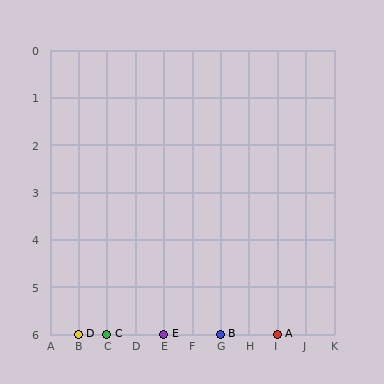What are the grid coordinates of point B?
Point B is at grid coordinates (G, 6).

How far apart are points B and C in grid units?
Points B and C are 4 columns apart.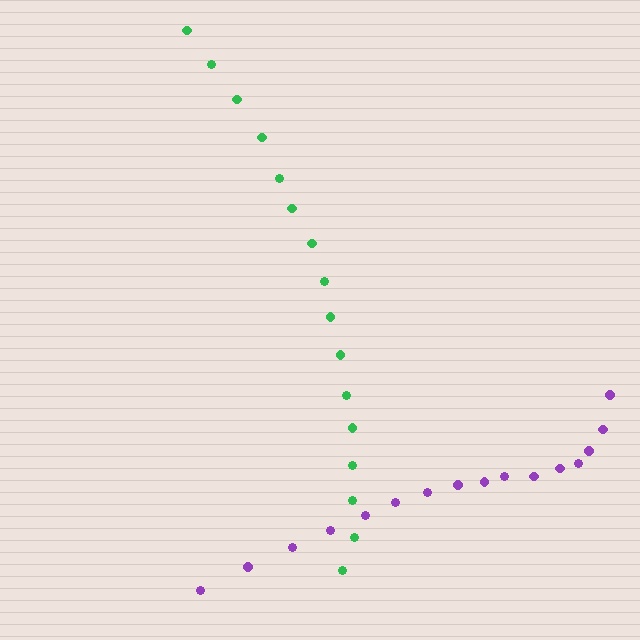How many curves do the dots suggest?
There are 2 distinct paths.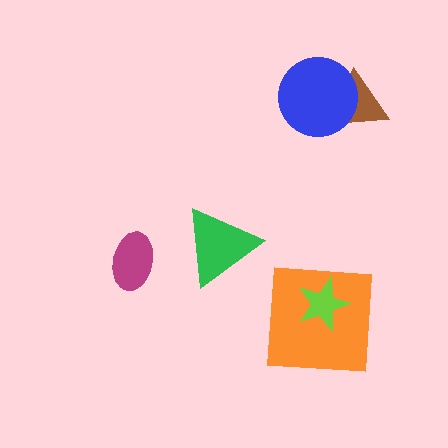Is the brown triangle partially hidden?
Yes, it is partially covered by another shape.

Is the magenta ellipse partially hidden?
No, no other shape covers it.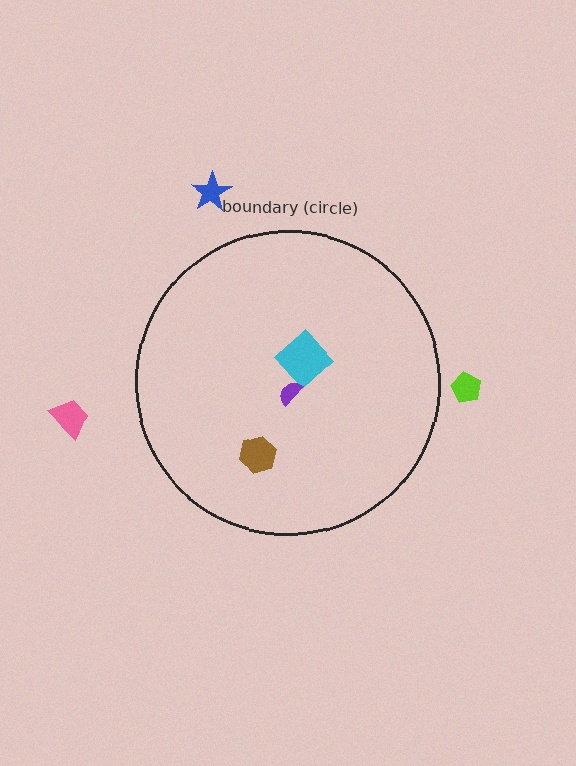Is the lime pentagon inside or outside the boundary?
Outside.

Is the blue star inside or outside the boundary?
Outside.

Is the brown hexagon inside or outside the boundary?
Inside.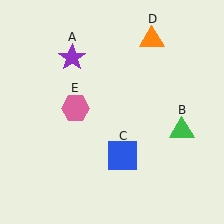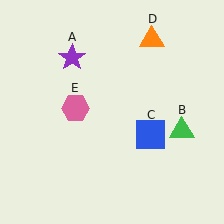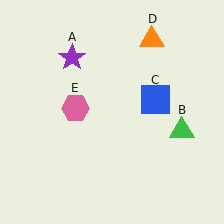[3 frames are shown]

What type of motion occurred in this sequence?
The blue square (object C) rotated counterclockwise around the center of the scene.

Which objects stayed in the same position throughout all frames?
Purple star (object A) and green triangle (object B) and orange triangle (object D) and pink hexagon (object E) remained stationary.